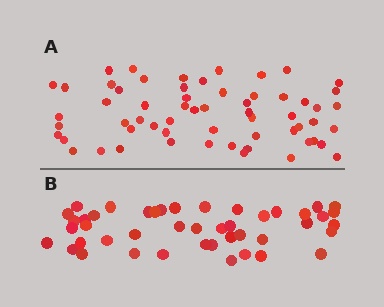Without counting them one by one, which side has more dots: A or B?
Region A (the top region) has more dots.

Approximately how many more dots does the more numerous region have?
Region A has approximately 15 more dots than region B.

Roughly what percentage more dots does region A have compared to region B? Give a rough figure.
About 35% more.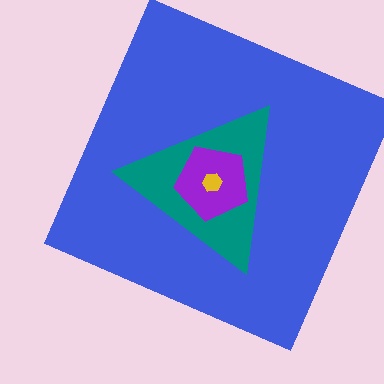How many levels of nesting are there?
4.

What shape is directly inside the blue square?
The teal triangle.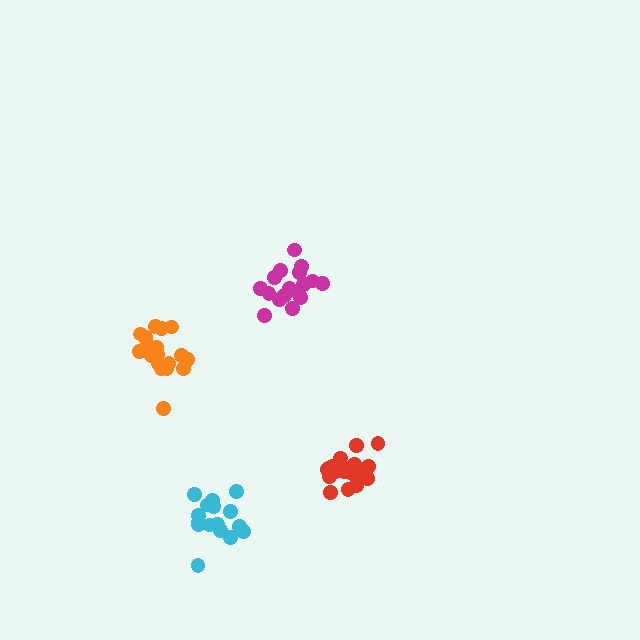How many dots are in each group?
Group 1: 17 dots, Group 2: 19 dots, Group 3: 18 dots, Group 4: 16 dots (70 total).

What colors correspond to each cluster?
The clusters are colored: magenta, red, orange, cyan.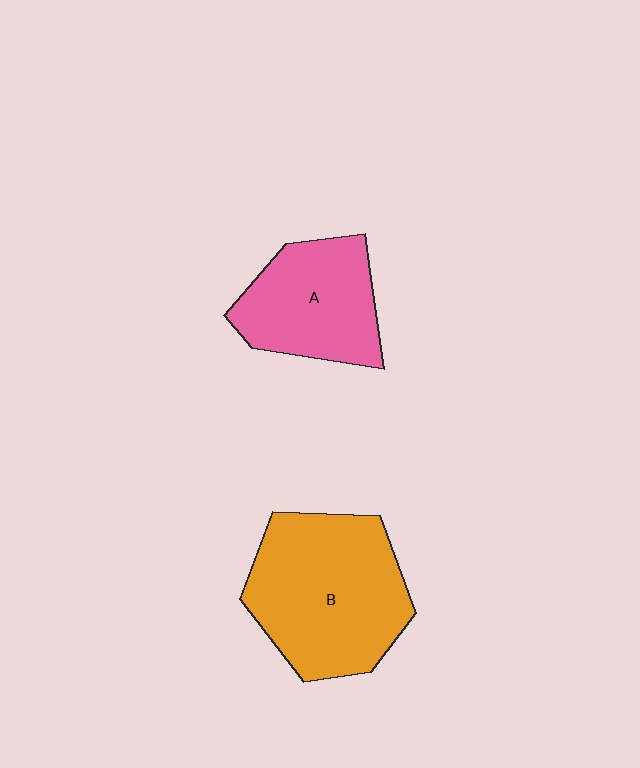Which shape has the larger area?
Shape B (orange).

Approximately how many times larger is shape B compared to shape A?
Approximately 1.5 times.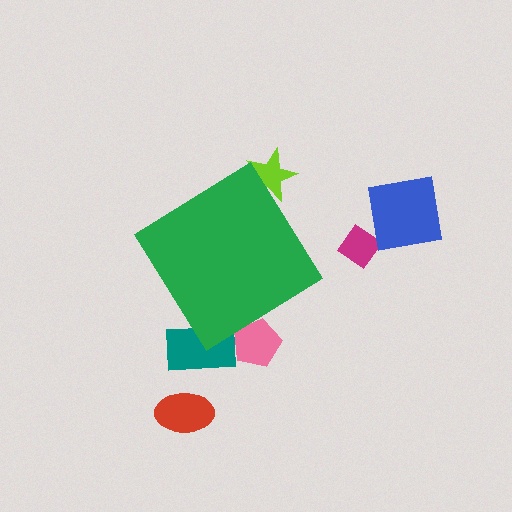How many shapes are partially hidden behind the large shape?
3 shapes are partially hidden.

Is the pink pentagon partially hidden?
Yes, the pink pentagon is partially hidden behind the green diamond.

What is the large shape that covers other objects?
A green diamond.